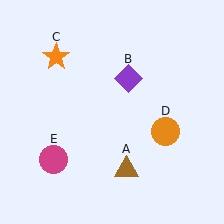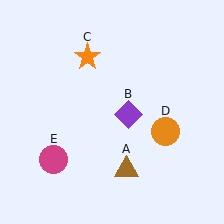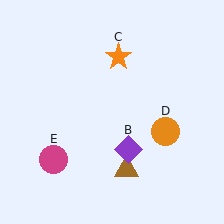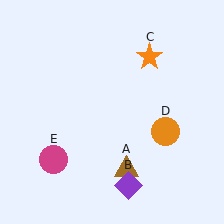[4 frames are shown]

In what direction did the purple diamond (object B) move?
The purple diamond (object B) moved down.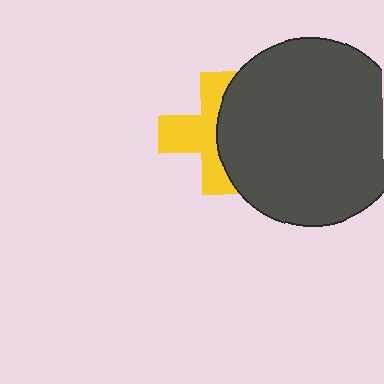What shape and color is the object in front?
The object in front is a dark gray circle.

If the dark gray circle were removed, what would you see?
You would see the complete yellow cross.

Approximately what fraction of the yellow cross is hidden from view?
Roughly 44% of the yellow cross is hidden behind the dark gray circle.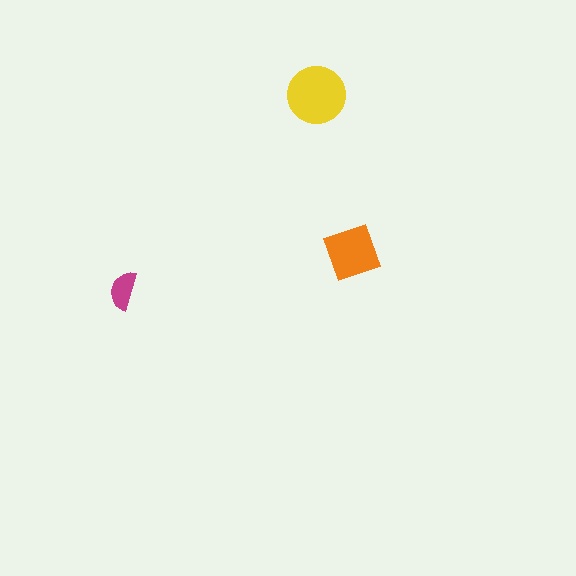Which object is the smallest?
The magenta semicircle.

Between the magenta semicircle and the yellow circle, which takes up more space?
The yellow circle.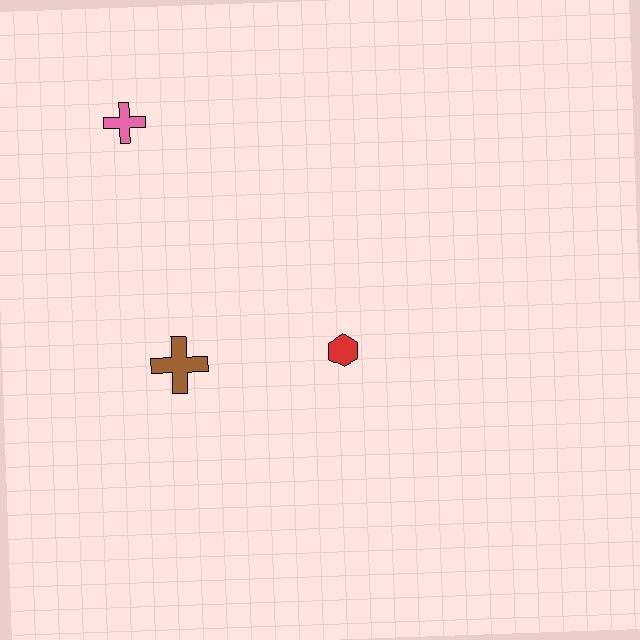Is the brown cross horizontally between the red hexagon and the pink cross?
Yes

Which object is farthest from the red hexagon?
The pink cross is farthest from the red hexagon.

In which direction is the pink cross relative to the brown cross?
The pink cross is above the brown cross.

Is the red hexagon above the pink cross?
No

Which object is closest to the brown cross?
The red hexagon is closest to the brown cross.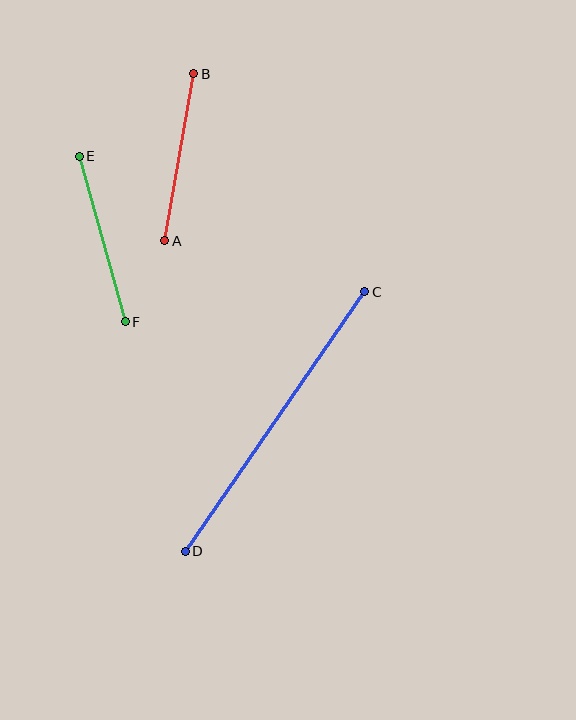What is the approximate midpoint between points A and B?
The midpoint is at approximately (179, 157) pixels.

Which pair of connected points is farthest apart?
Points C and D are farthest apart.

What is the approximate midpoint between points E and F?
The midpoint is at approximately (102, 239) pixels.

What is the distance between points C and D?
The distance is approximately 316 pixels.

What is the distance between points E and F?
The distance is approximately 172 pixels.